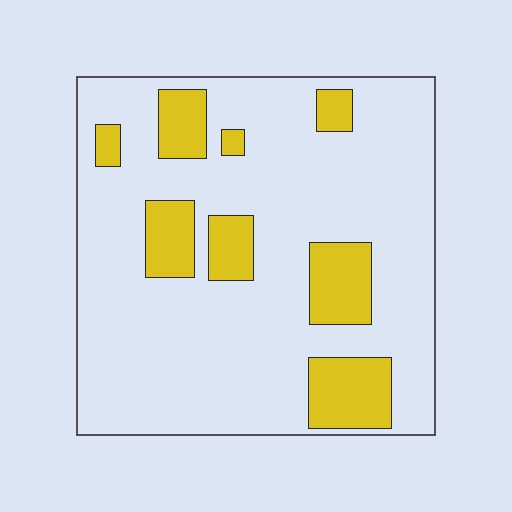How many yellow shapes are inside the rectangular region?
8.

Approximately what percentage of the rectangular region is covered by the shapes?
Approximately 20%.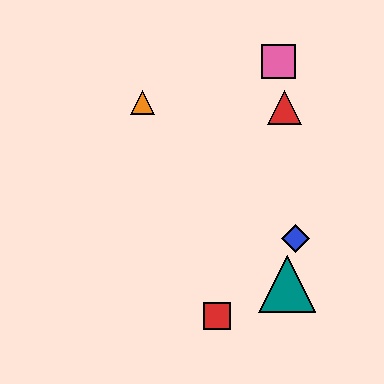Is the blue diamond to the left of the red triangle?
No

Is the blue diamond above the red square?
Yes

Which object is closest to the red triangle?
The pink square is closest to the red triangle.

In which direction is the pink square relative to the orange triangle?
The pink square is to the right of the orange triangle.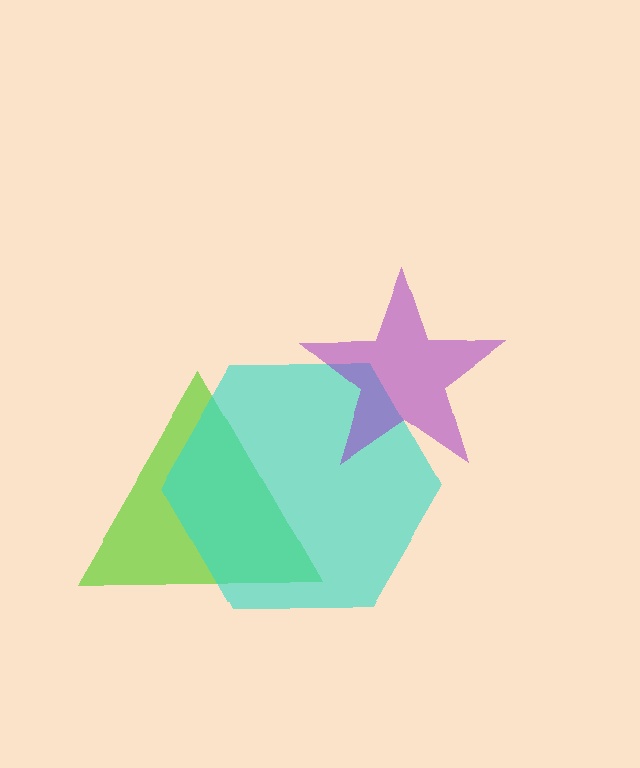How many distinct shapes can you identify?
There are 3 distinct shapes: a lime triangle, a cyan hexagon, a purple star.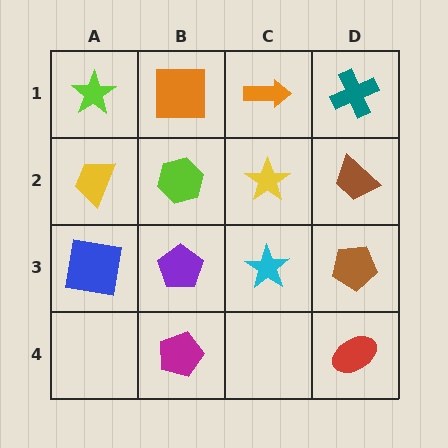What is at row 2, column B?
A lime hexagon.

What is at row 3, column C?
A cyan star.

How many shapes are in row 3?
4 shapes.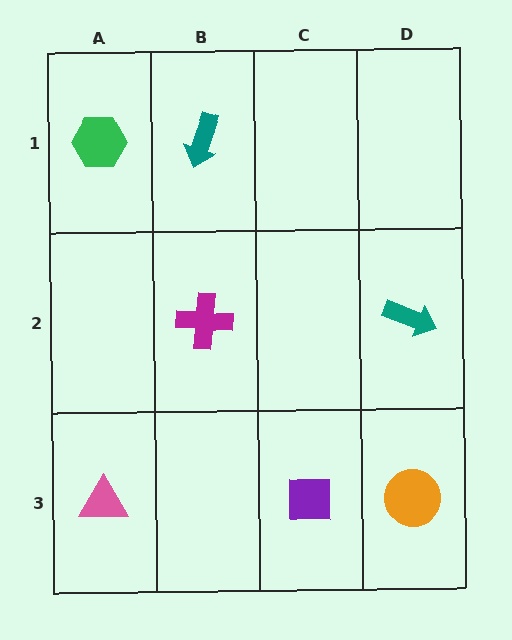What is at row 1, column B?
A teal arrow.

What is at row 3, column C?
A purple square.